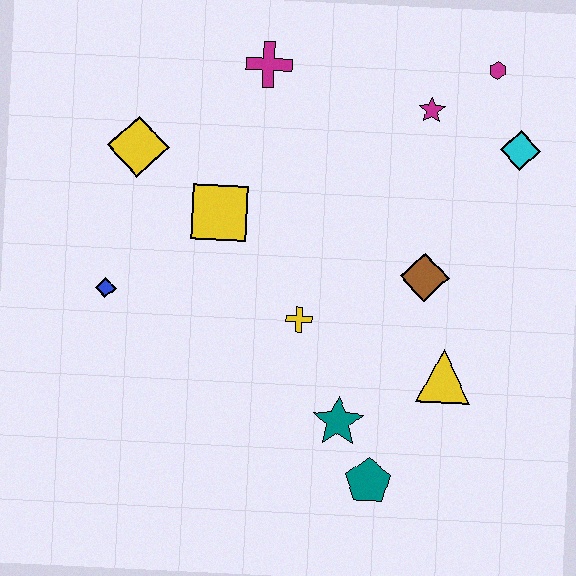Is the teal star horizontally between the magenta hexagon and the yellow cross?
Yes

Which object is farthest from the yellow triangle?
The yellow diamond is farthest from the yellow triangle.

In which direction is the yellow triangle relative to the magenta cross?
The yellow triangle is below the magenta cross.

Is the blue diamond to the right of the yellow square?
No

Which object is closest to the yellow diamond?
The yellow square is closest to the yellow diamond.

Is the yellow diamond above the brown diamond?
Yes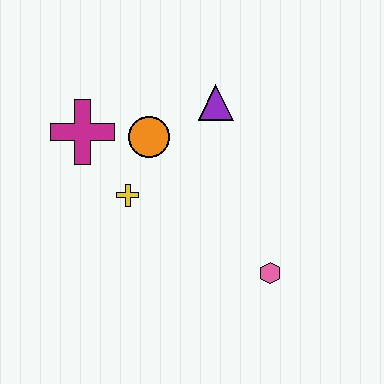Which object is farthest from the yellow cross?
The pink hexagon is farthest from the yellow cross.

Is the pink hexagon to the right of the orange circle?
Yes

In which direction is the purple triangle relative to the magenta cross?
The purple triangle is to the right of the magenta cross.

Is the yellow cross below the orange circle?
Yes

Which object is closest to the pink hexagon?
The yellow cross is closest to the pink hexagon.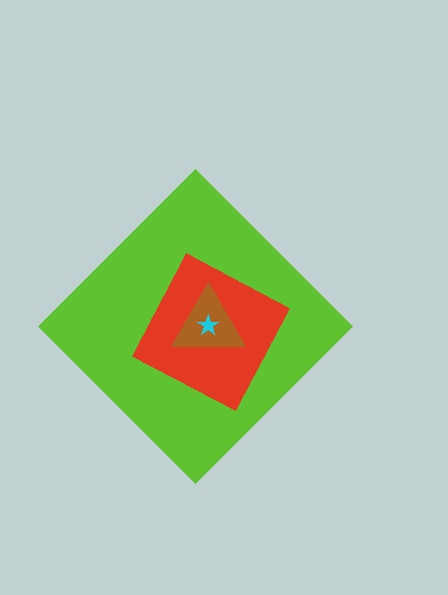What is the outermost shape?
The lime diamond.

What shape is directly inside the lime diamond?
The red square.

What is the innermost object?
The cyan star.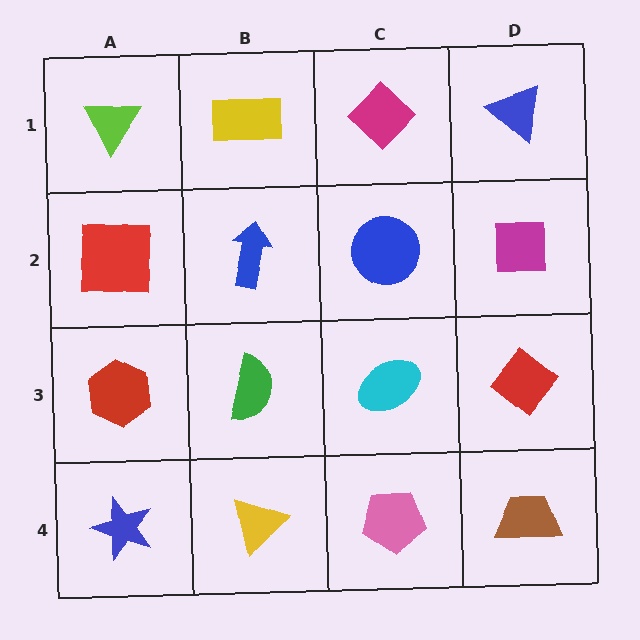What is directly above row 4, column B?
A green semicircle.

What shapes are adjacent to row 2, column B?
A yellow rectangle (row 1, column B), a green semicircle (row 3, column B), a red square (row 2, column A), a blue circle (row 2, column C).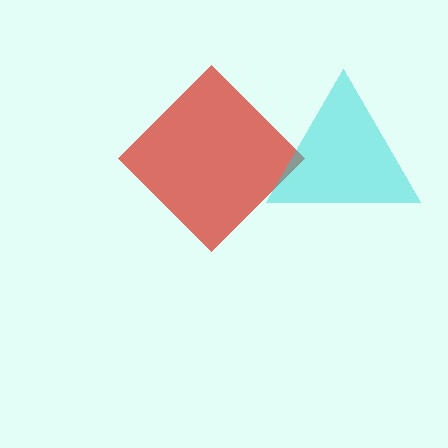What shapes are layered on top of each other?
The layered shapes are: a red diamond, a cyan triangle.